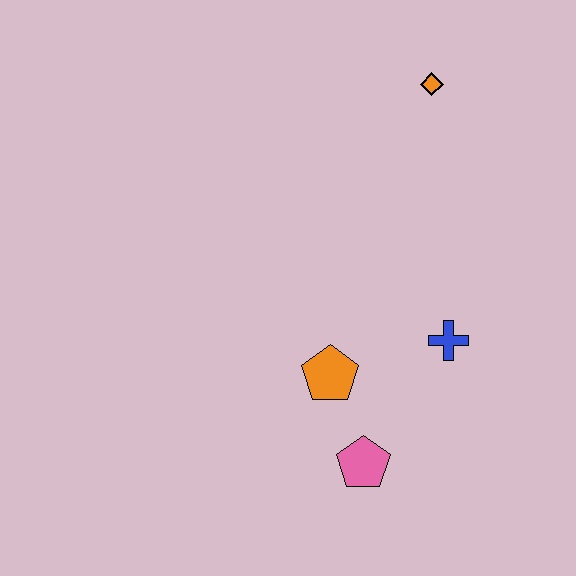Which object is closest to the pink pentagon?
The orange pentagon is closest to the pink pentagon.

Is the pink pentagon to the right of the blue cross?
No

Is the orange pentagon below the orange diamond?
Yes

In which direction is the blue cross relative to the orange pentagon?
The blue cross is to the right of the orange pentagon.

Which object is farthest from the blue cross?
The orange diamond is farthest from the blue cross.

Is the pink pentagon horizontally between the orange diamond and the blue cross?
No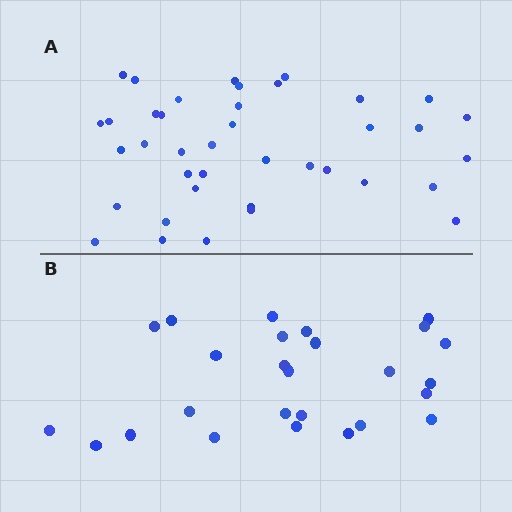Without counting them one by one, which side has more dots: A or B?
Region A (the top region) has more dots.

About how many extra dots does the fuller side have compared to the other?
Region A has approximately 15 more dots than region B.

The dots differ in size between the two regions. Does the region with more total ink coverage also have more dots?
No. Region B has more total ink coverage because its dots are larger, but region A actually contains more individual dots. Total area can be misleading — the number of items is what matters here.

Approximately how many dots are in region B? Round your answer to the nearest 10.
About 30 dots. (The exact count is 26, which rounds to 30.)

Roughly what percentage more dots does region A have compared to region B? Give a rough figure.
About 50% more.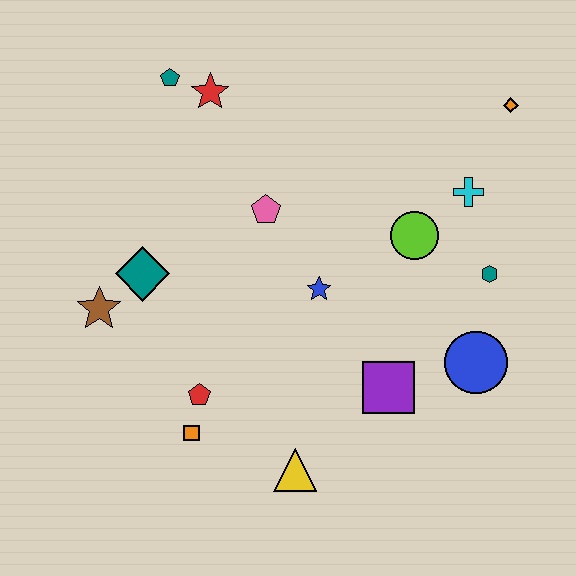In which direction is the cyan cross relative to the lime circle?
The cyan cross is to the right of the lime circle.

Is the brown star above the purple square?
Yes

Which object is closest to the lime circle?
The cyan cross is closest to the lime circle.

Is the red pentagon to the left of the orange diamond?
Yes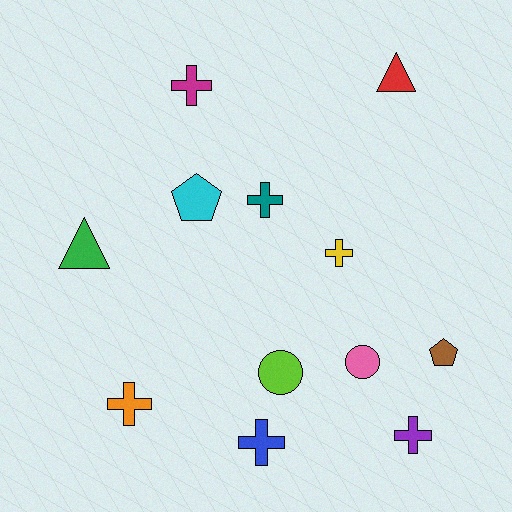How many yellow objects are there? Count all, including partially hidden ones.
There is 1 yellow object.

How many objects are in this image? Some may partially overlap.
There are 12 objects.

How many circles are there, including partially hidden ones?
There are 2 circles.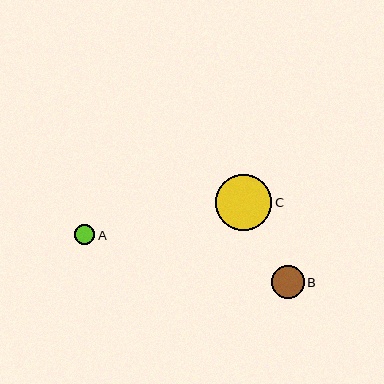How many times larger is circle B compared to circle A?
Circle B is approximately 1.6 times the size of circle A.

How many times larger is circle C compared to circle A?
Circle C is approximately 2.7 times the size of circle A.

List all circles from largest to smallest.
From largest to smallest: C, B, A.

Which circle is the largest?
Circle C is the largest with a size of approximately 56 pixels.